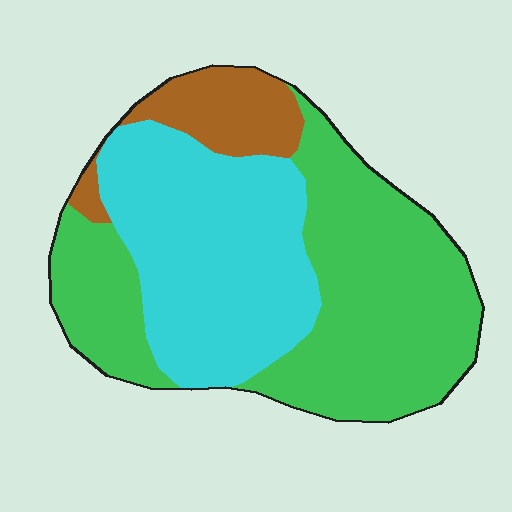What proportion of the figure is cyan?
Cyan covers around 40% of the figure.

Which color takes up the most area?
Green, at roughly 50%.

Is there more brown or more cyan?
Cyan.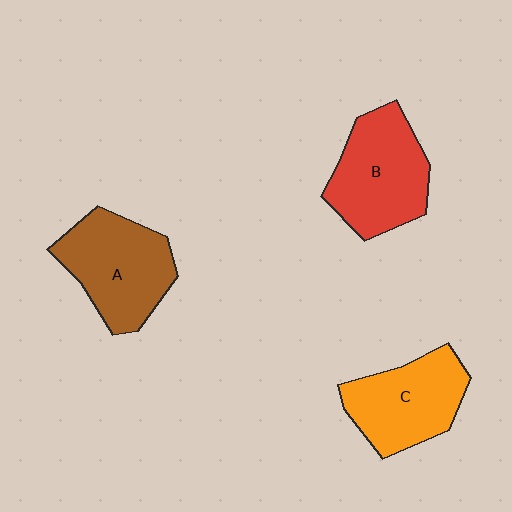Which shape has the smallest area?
Shape C (orange).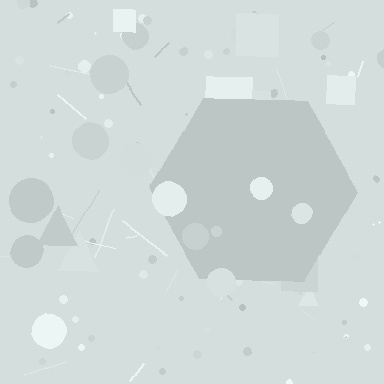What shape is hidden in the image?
A hexagon is hidden in the image.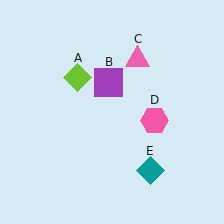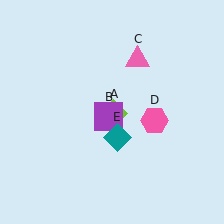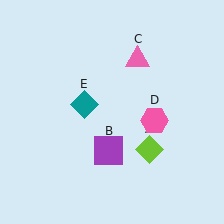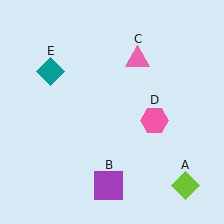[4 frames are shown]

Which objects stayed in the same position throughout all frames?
Pink triangle (object C) and pink hexagon (object D) remained stationary.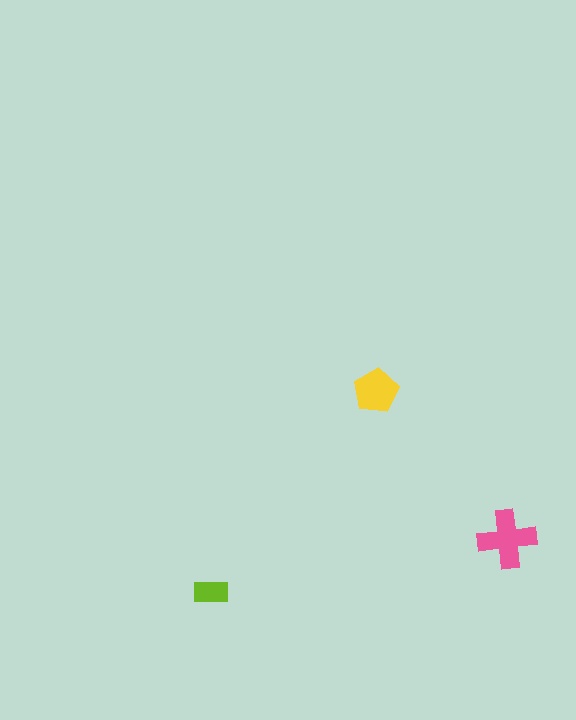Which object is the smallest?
The lime rectangle.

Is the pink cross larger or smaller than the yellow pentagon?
Larger.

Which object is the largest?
The pink cross.